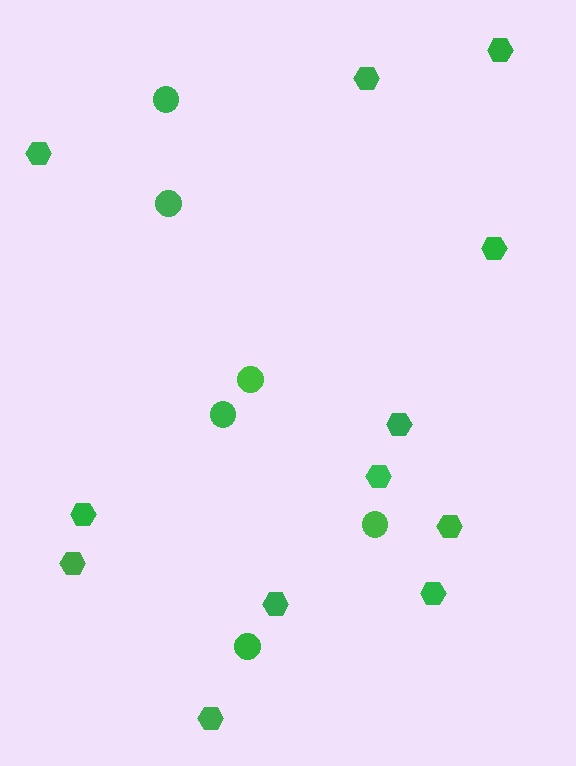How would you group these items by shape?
There are 2 groups: one group of hexagons (12) and one group of circles (6).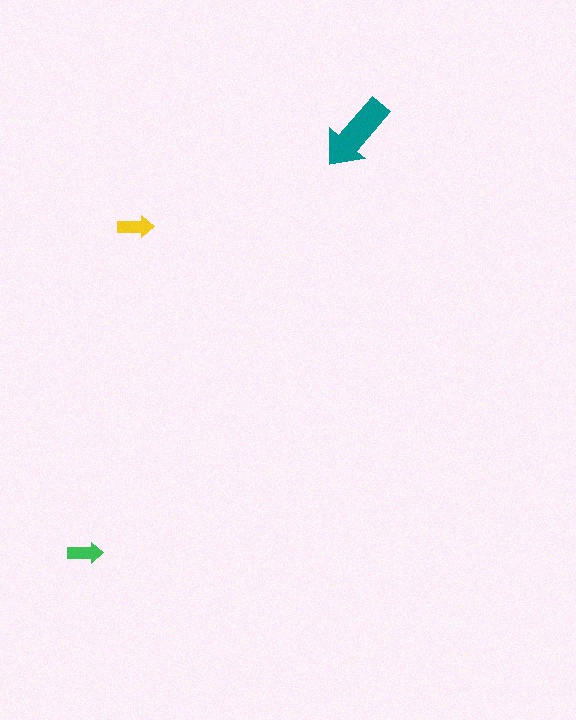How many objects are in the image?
There are 3 objects in the image.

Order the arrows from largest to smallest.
the teal one, the yellow one, the green one.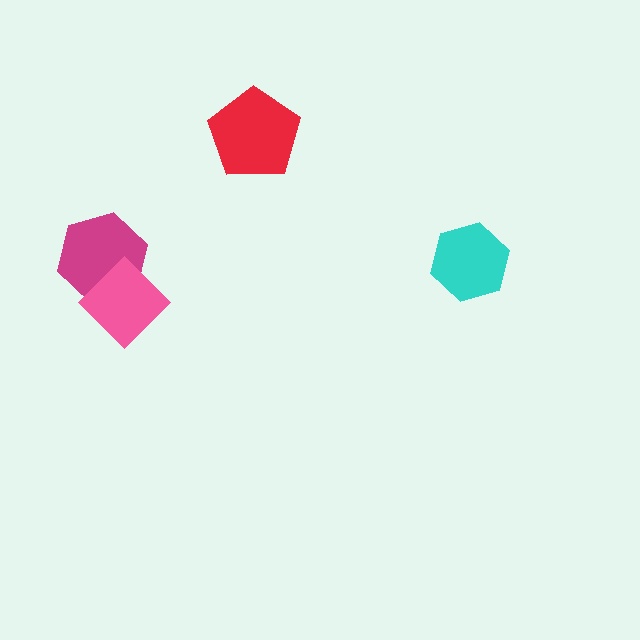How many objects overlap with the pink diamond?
1 object overlaps with the pink diamond.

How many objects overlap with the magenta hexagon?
1 object overlaps with the magenta hexagon.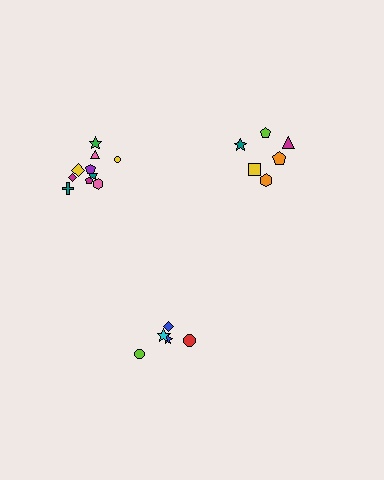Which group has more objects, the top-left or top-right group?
The top-left group.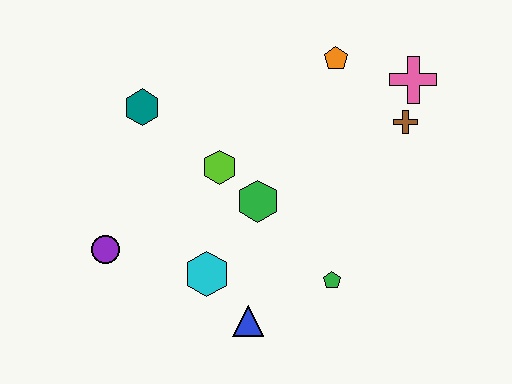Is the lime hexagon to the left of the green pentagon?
Yes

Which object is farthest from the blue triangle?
The pink cross is farthest from the blue triangle.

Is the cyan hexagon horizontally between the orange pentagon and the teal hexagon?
Yes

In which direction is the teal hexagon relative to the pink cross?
The teal hexagon is to the left of the pink cross.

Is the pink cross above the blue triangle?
Yes